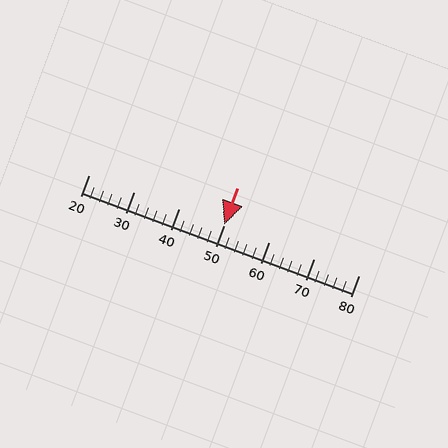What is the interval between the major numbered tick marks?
The major tick marks are spaced 10 units apart.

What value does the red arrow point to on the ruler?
The red arrow points to approximately 50.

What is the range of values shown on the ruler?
The ruler shows values from 20 to 80.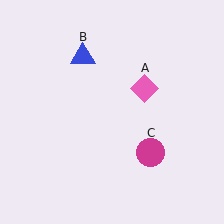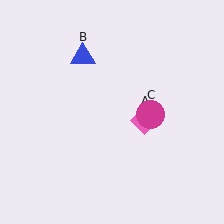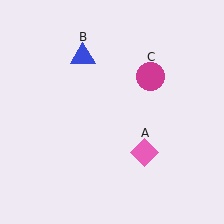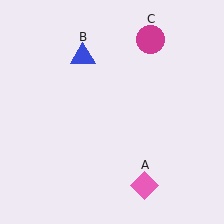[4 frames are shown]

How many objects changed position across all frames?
2 objects changed position: pink diamond (object A), magenta circle (object C).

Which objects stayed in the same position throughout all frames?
Blue triangle (object B) remained stationary.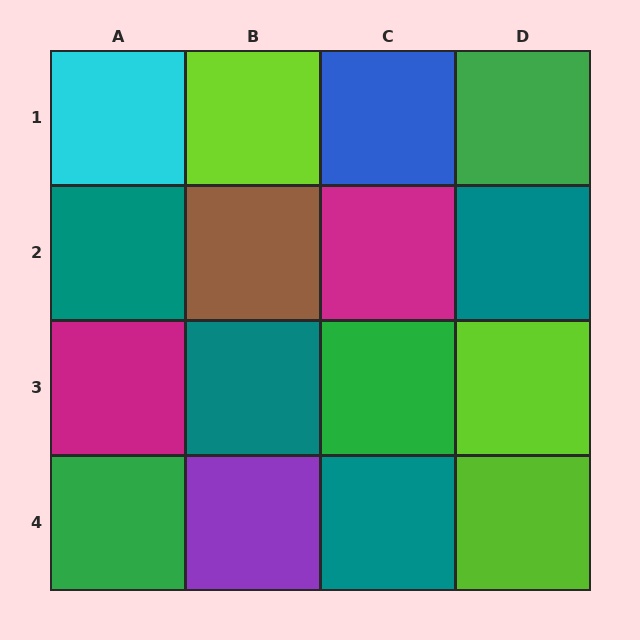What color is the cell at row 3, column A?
Magenta.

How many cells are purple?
1 cell is purple.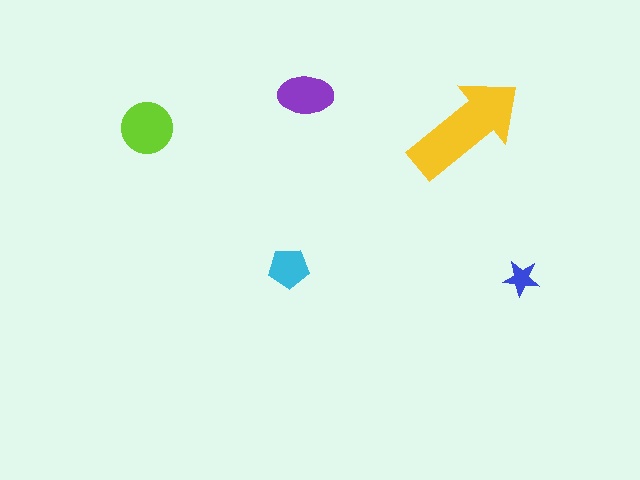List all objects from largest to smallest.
The yellow arrow, the lime circle, the purple ellipse, the cyan pentagon, the blue star.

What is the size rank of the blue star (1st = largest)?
5th.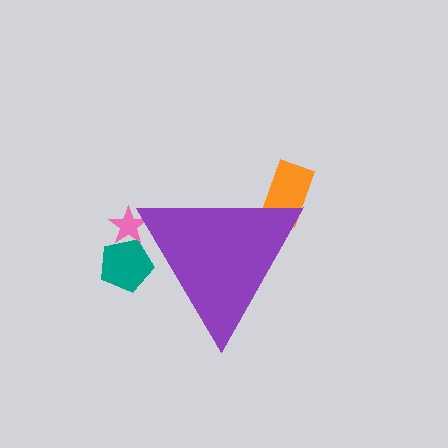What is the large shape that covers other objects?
A purple triangle.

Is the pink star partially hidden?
Yes, the pink star is partially hidden behind the purple triangle.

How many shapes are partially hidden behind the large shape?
3 shapes are partially hidden.